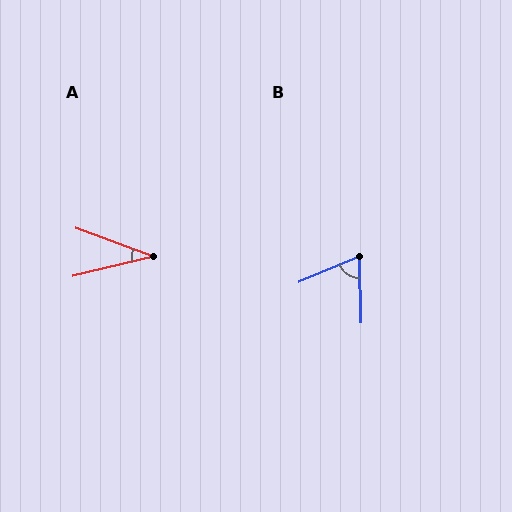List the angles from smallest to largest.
A (34°), B (69°).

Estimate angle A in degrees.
Approximately 34 degrees.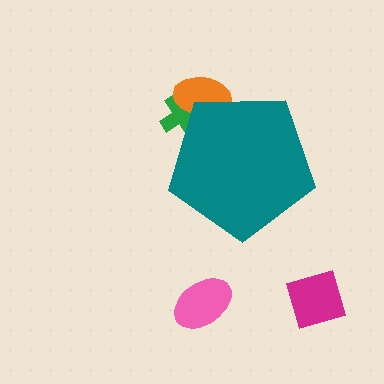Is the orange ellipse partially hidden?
Yes, the orange ellipse is partially hidden behind the teal pentagon.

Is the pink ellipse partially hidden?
No, the pink ellipse is fully visible.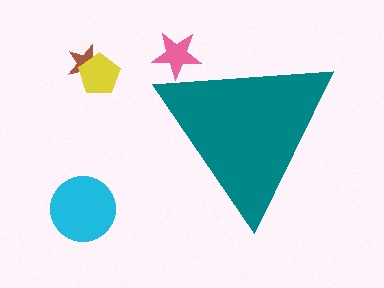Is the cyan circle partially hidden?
No, the cyan circle is fully visible.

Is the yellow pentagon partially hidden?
No, the yellow pentagon is fully visible.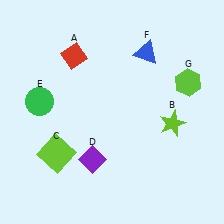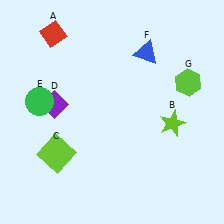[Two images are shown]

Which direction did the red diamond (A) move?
The red diamond (A) moved up.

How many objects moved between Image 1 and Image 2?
2 objects moved between the two images.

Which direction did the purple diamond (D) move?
The purple diamond (D) moved up.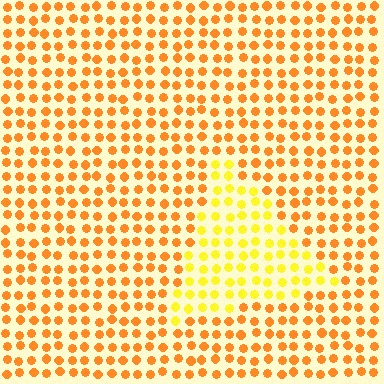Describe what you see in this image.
The image is filled with small orange elements in a uniform arrangement. A triangle-shaped region is visible where the elements are tinted to a slightly different hue, forming a subtle color boundary.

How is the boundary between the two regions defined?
The boundary is defined purely by a slight shift in hue (about 30 degrees). Spacing, size, and orientation are identical on both sides.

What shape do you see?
I see a triangle.